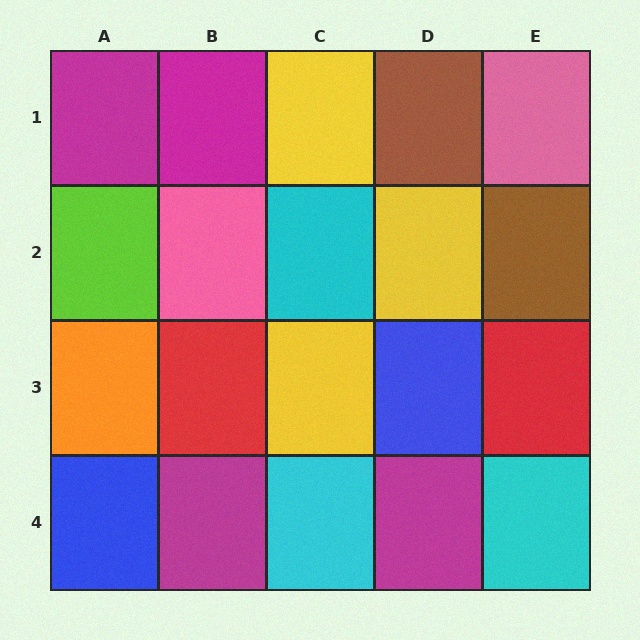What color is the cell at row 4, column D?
Magenta.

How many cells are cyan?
3 cells are cyan.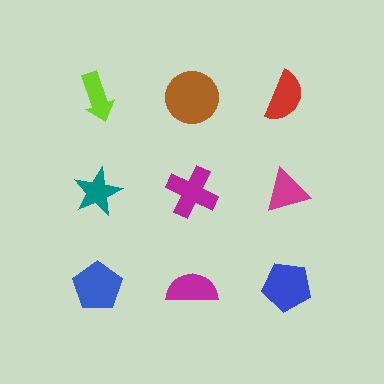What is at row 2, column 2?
A magenta cross.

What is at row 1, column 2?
A brown circle.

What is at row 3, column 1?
A blue pentagon.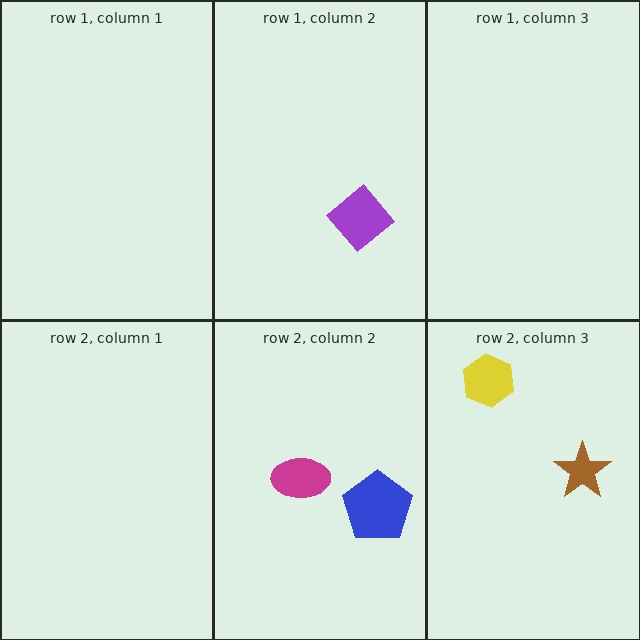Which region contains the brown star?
The row 2, column 3 region.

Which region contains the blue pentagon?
The row 2, column 2 region.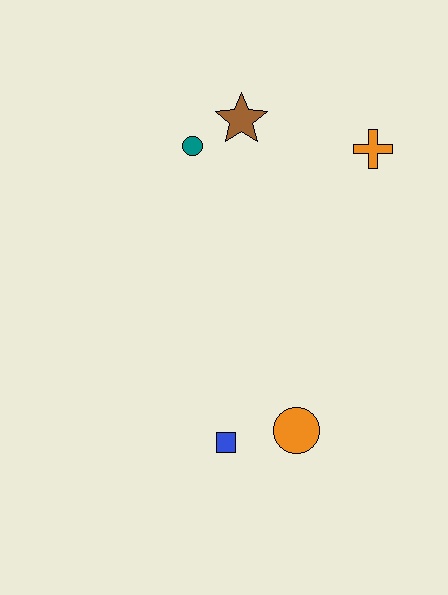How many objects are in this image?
There are 5 objects.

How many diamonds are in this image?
There are no diamonds.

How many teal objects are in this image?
There is 1 teal object.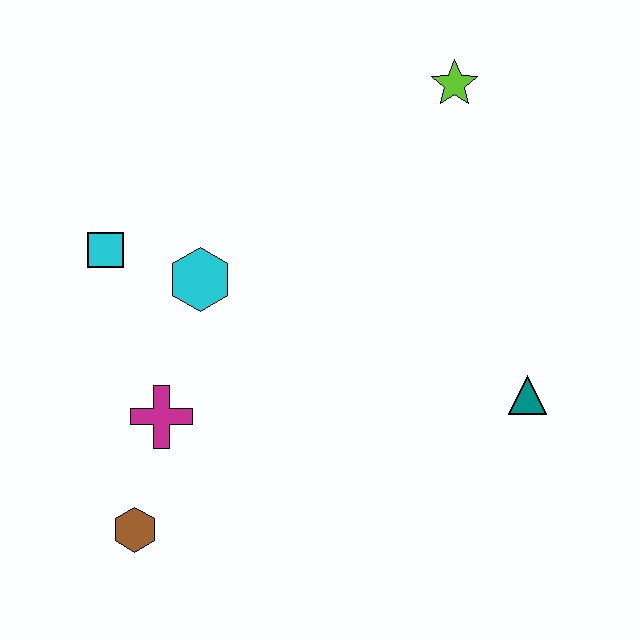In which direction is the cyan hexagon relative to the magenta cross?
The cyan hexagon is above the magenta cross.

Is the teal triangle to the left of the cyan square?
No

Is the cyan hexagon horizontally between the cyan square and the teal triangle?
Yes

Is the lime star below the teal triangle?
No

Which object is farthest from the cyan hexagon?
The teal triangle is farthest from the cyan hexagon.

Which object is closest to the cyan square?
The cyan hexagon is closest to the cyan square.